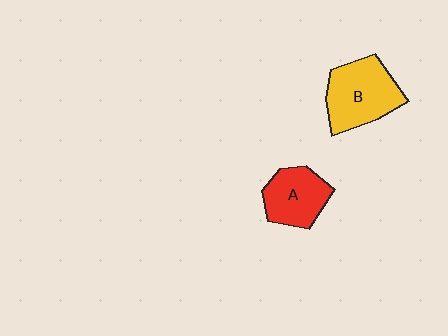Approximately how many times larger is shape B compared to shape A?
Approximately 1.3 times.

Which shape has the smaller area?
Shape A (red).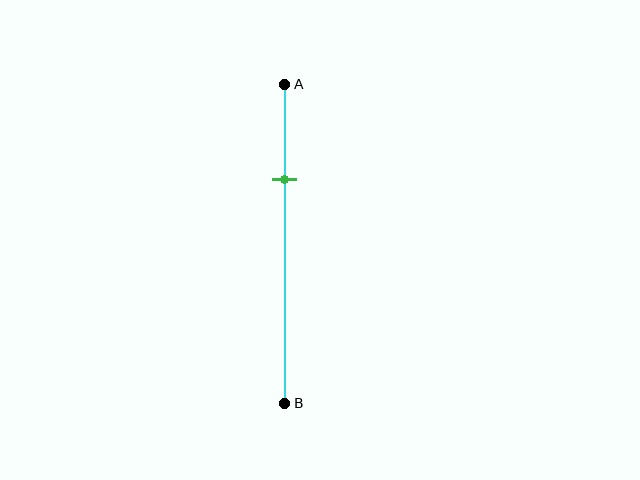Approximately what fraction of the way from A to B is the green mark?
The green mark is approximately 30% of the way from A to B.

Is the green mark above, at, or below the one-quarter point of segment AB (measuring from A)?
The green mark is below the one-quarter point of segment AB.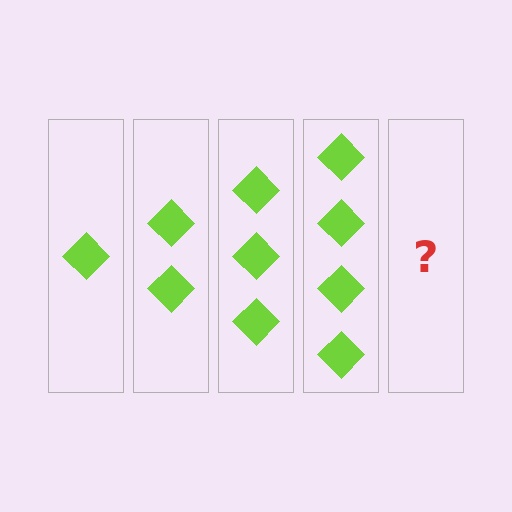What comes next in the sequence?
The next element should be 5 diamonds.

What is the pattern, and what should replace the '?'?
The pattern is that each step adds one more diamond. The '?' should be 5 diamonds.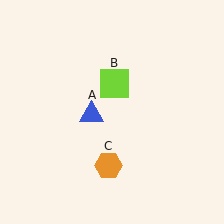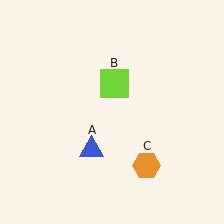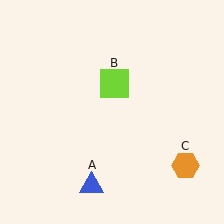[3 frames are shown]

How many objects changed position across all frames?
2 objects changed position: blue triangle (object A), orange hexagon (object C).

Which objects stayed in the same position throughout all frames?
Lime square (object B) remained stationary.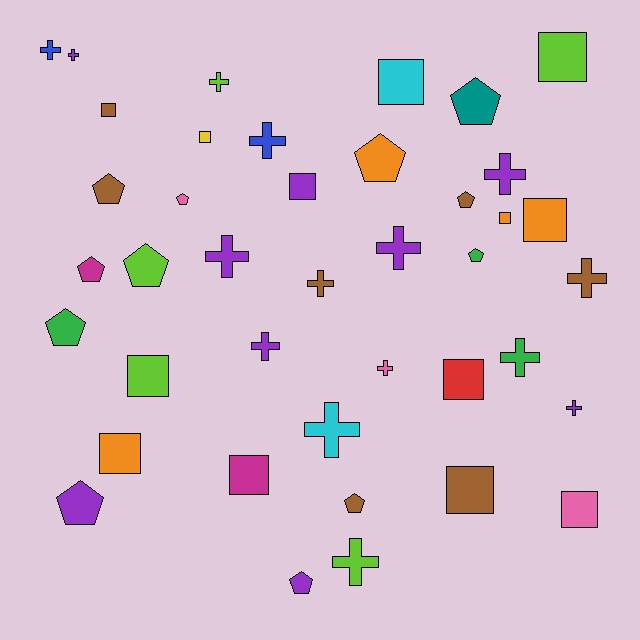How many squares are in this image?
There are 13 squares.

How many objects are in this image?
There are 40 objects.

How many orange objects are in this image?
There are 4 orange objects.